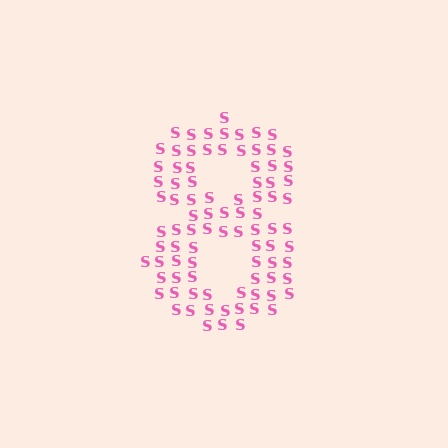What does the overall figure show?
The overall figure shows the digit 8.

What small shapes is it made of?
It is made of small letter S's.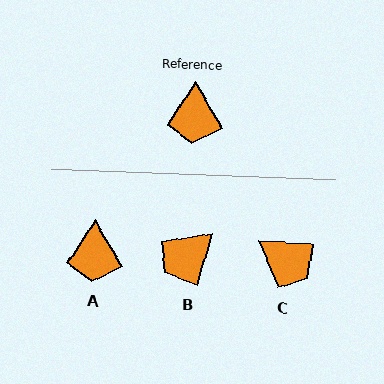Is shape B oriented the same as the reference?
No, it is off by about 47 degrees.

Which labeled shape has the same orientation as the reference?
A.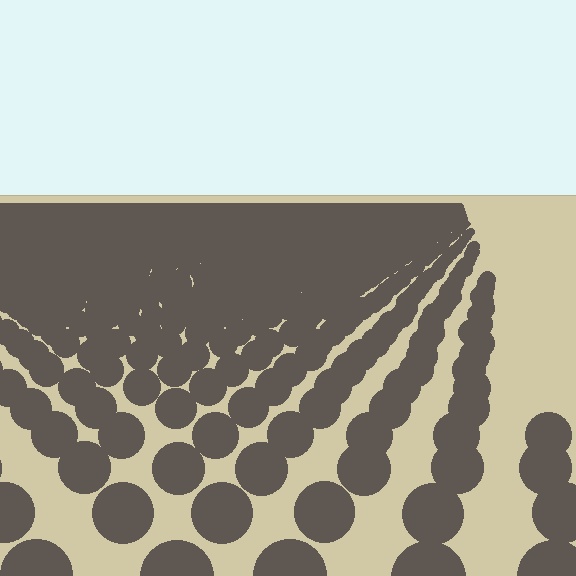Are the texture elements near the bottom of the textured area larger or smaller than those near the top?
Larger. Near the bottom, elements are closer to the viewer and appear at a bigger on-screen size.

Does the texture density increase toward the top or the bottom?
Density increases toward the top.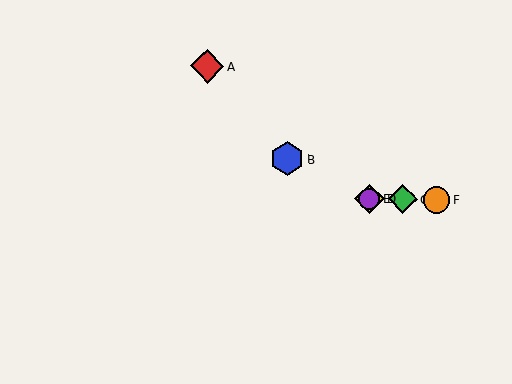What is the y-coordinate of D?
Object D is at y≈199.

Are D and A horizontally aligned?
No, D is at y≈199 and A is at y≈66.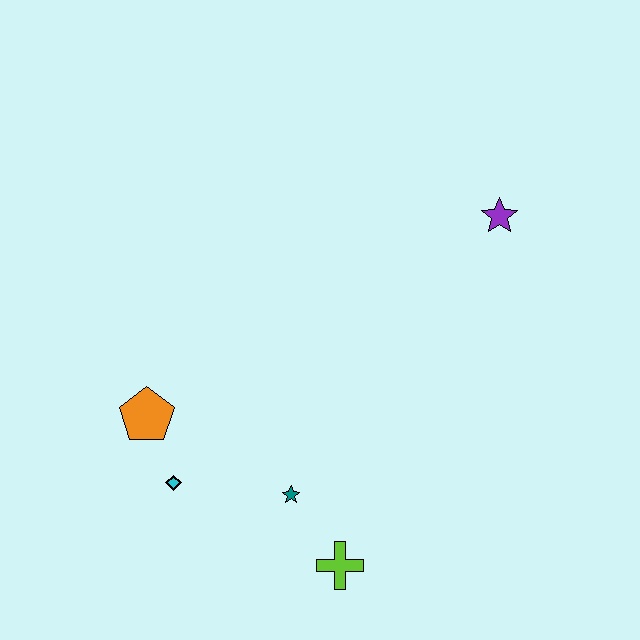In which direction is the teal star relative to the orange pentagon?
The teal star is to the right of the orange pentagon.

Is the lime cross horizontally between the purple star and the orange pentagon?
Yes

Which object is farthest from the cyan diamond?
The purple star is farthest from the cyan diamond.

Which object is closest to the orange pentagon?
The cyan diamond is closest to the orange pentagon.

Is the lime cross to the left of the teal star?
No